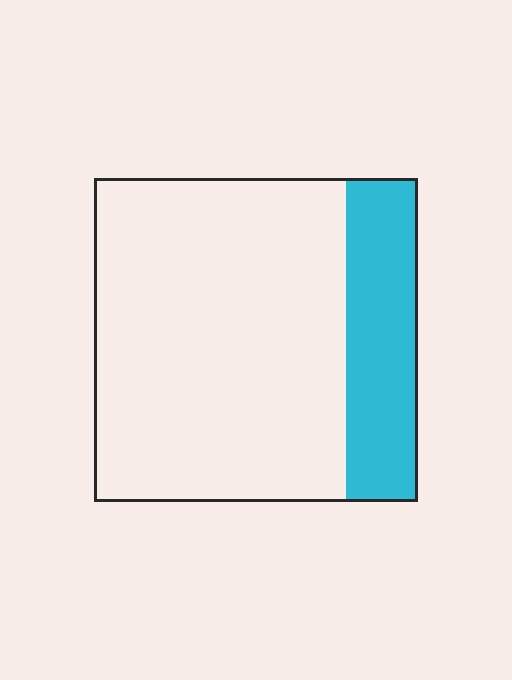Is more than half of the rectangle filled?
No.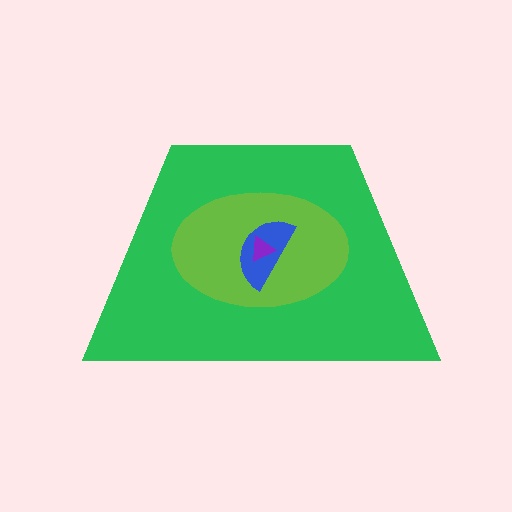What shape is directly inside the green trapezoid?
The lime ellipse.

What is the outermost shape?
The green trapezoid.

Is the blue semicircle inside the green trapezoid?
Yes.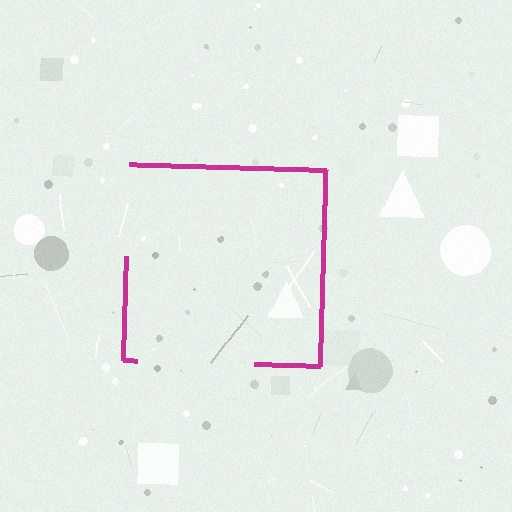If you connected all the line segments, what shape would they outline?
They would outline a square.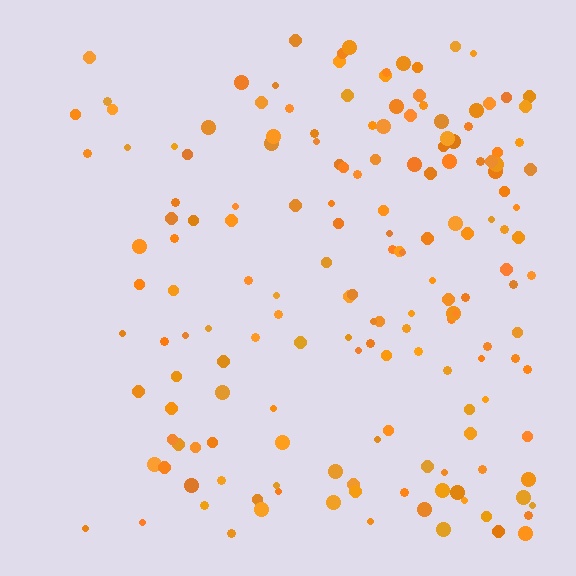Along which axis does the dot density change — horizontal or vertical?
Horizontal.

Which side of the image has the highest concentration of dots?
The right.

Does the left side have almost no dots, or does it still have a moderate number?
Still a moderate number, just noticeably fewer than the right.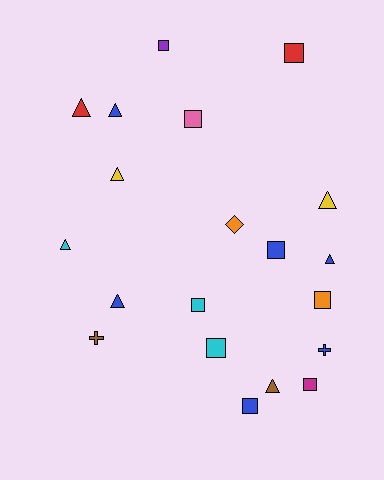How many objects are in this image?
There are 20 objects.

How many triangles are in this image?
There are 8 triangles.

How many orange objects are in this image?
There are 2 orange objects.